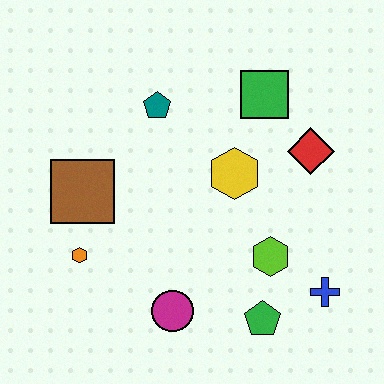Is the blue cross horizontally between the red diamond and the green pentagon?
No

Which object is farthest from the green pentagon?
The teal pentagon is farthest from the green pentagon.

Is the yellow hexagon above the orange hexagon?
Yes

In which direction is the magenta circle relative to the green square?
The magenta circle is below the green square.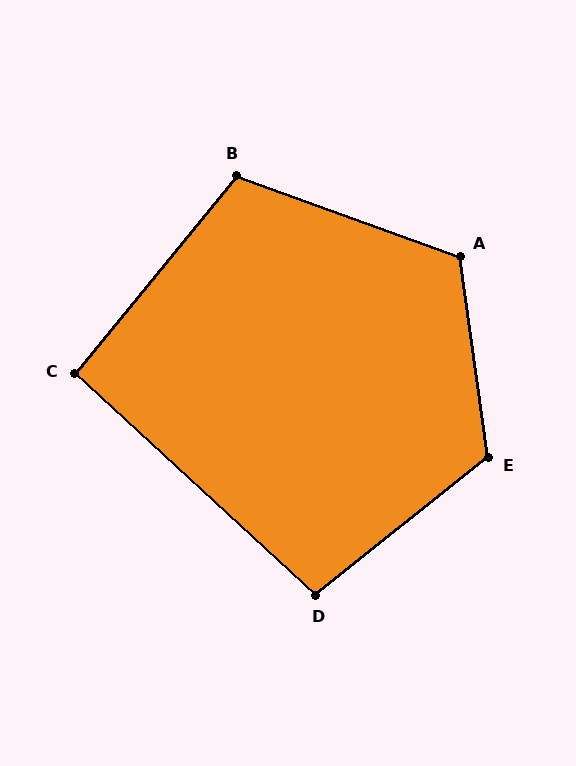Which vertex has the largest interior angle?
E, at approximately 121 degrees.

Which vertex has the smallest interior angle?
C, at approximately 93 degrees.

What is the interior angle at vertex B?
Approximately 109 degrees (obtuse).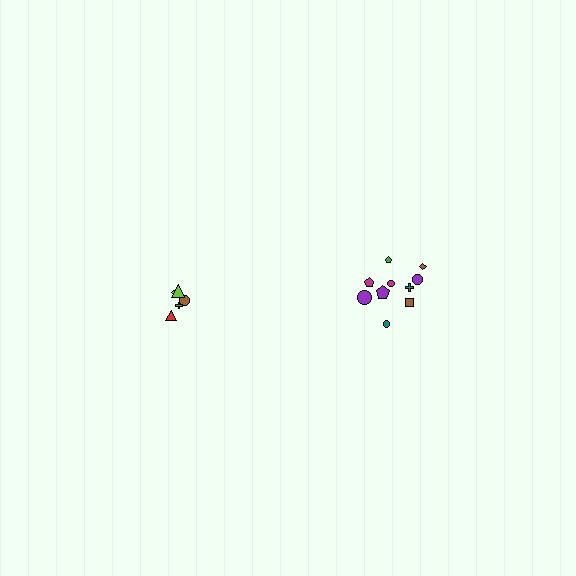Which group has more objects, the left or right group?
The right group.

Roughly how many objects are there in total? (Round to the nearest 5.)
Roughly 15 objects in total.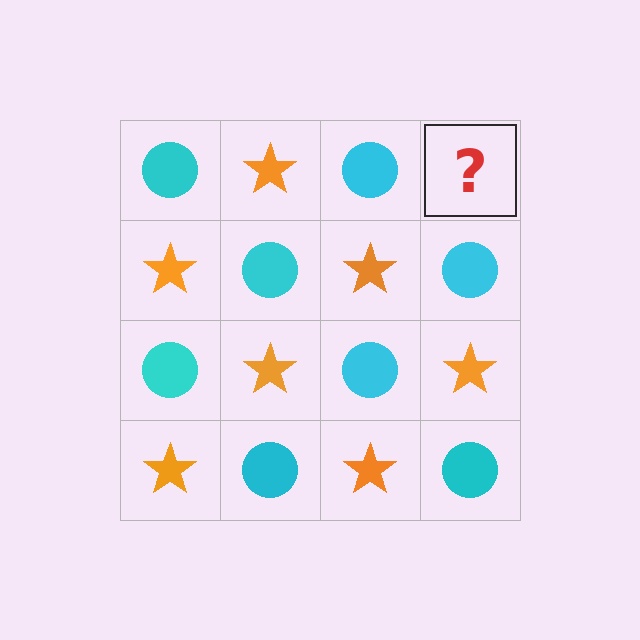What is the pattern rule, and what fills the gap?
The rule is that it alternates cyan circle and orange star in a checkerboard pattern. The gap should be filled with an orange star.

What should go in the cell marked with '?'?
The missing cell should contain an orange star.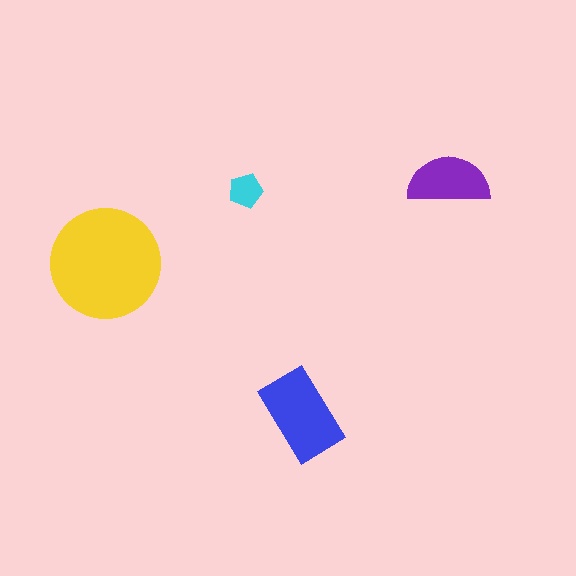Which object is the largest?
The yellow circle.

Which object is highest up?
The purple semicircle is topmost.